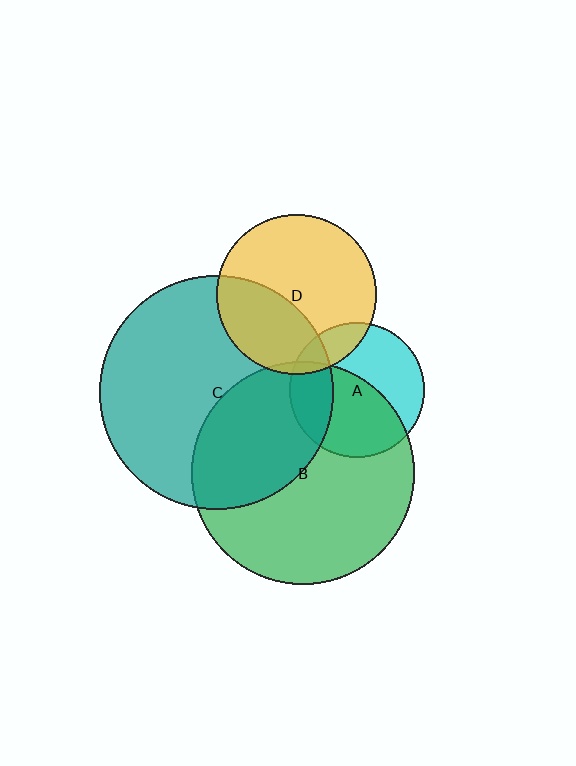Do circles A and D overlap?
Yes.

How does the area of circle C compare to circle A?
Approximately 3.0 times.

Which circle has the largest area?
Circle C (teal).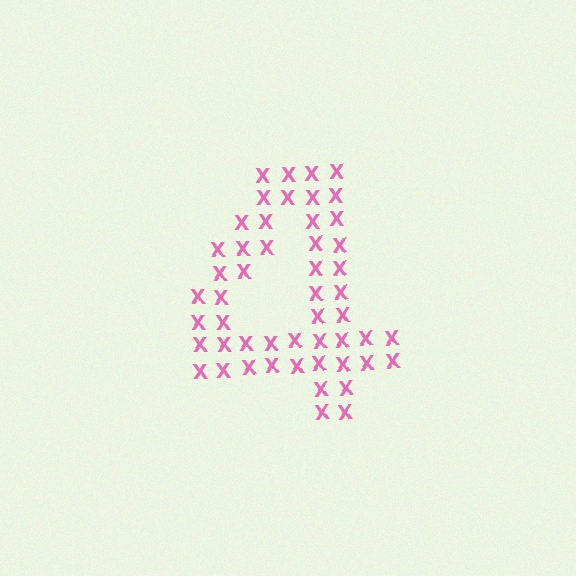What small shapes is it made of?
It is made of small letter X's.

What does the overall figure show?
The overall figure shows the digit 4.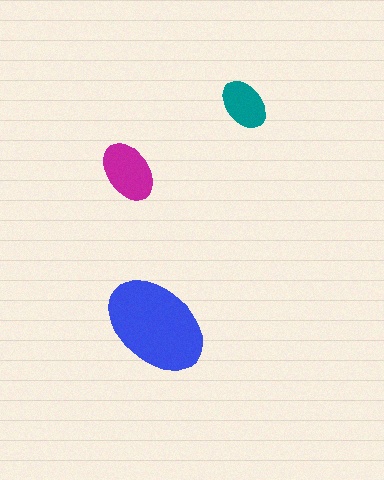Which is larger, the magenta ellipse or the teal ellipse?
The magenta one.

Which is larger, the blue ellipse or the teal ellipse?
The blue one.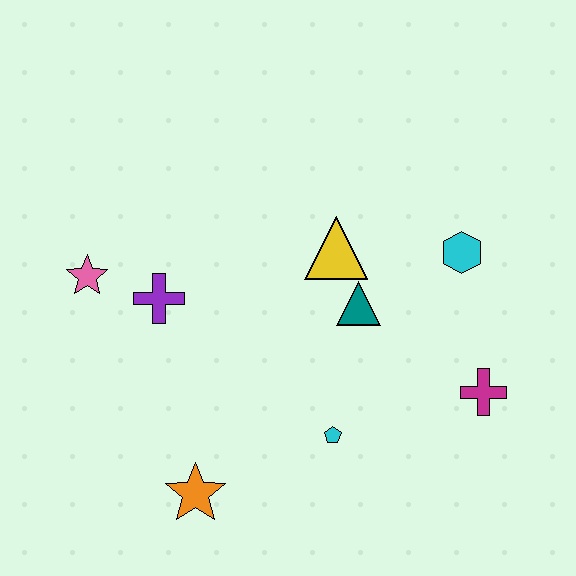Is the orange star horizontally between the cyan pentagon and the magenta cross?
No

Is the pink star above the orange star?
Yes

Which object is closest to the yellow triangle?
The teal triangle is closest to the yellow triangle.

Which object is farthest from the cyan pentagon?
The pink star is farthest from the cyan pentagon.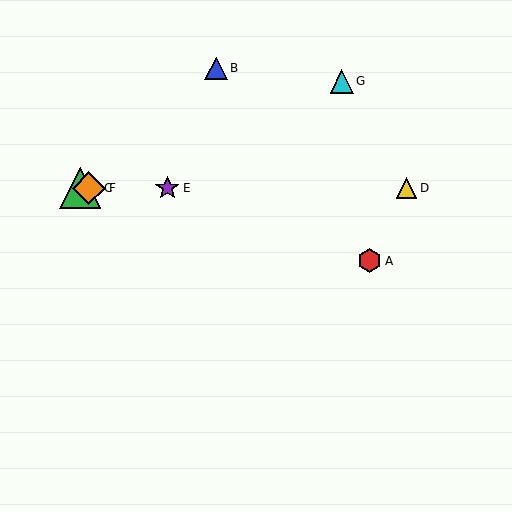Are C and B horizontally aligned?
No, C is at y≈188 and B is at y≈68.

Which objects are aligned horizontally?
Objects C, D, E, F are aligned horizontally.